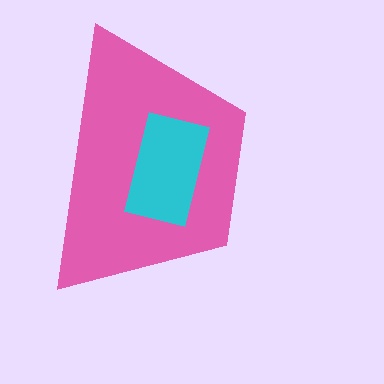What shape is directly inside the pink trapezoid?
The cyan rectangle.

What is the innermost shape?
The cyan rectangle.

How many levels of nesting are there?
2.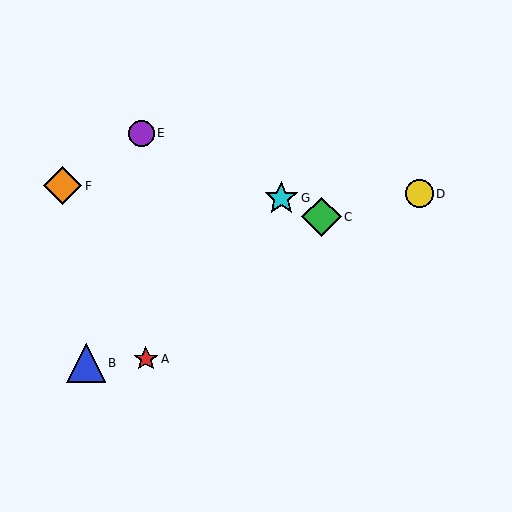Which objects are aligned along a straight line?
Objects C, E, G are aligned along a straight line.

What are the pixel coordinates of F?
Object F is at (63, 186).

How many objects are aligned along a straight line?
3 objects (C, E, G) are aligned along a straight line.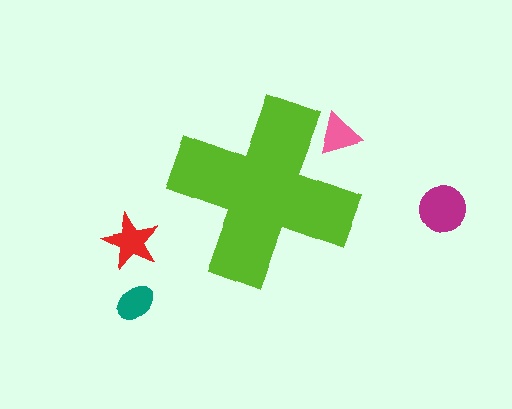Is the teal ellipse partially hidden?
No, the teal ellipse is fully visible.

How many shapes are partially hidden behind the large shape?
1 shape is partially hidden.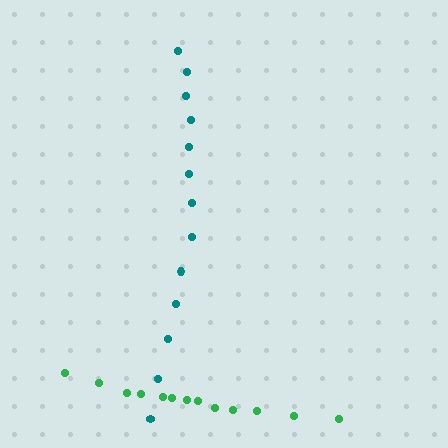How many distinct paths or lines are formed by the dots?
There are 2 distinct paths.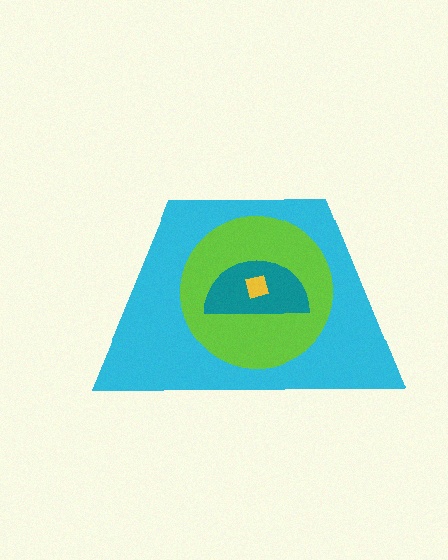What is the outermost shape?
The cyan trapezoid.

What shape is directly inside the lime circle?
The teal semicircle.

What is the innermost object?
The yellow square.